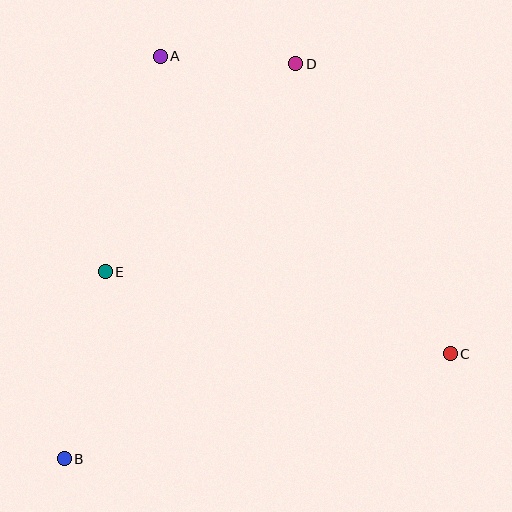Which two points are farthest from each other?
Points B and D are farthest from each other.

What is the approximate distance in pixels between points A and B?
The distance between A and B is approximately 414 pixels.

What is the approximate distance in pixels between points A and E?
The distance between A and E is approximately 222 pixels.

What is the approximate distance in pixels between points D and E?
The distance between D and E is approximately 282 pixels.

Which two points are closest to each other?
Points A and D are closest to each other.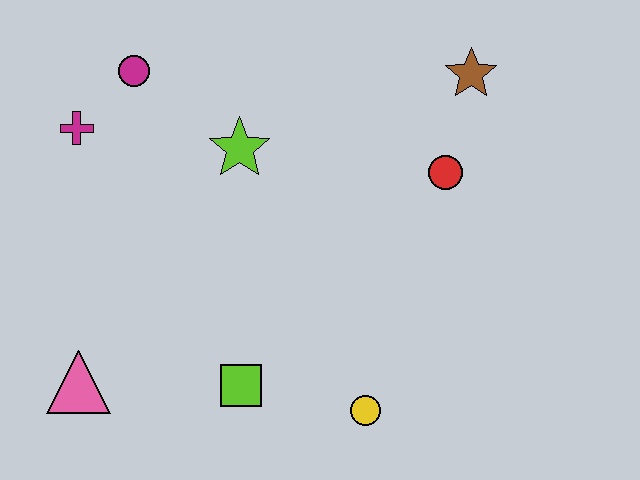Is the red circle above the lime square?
Yes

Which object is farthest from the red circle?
The pink triangle is farthest from the red circle.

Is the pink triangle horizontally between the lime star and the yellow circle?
No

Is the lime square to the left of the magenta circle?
No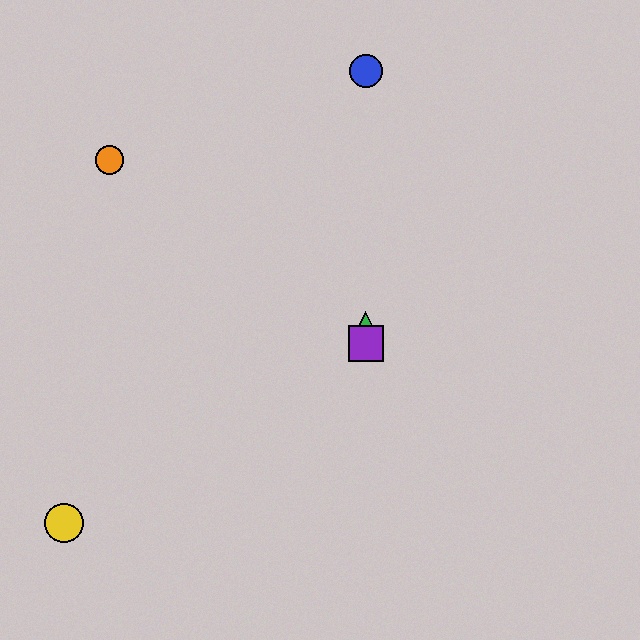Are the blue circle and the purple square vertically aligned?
Yes, both are at x≈366.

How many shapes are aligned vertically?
4 shapes (the red circle, the blue circle, the green triangle, the purple square) are aligned vertically.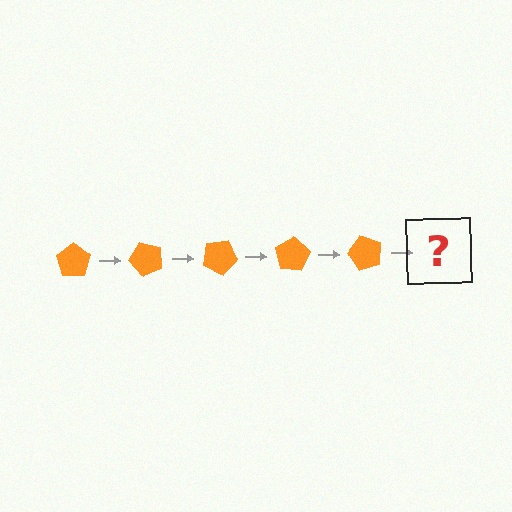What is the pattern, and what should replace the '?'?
The pattern is that the pentagon rotates 50 degrees each step. The '?' should be an orange pentagon rotated 250 degrees.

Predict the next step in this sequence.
The next step is an orange pentagon rotated 250 degrees.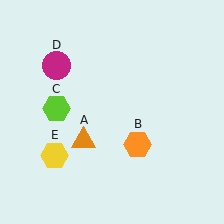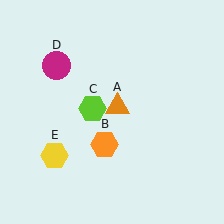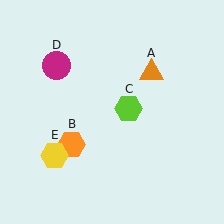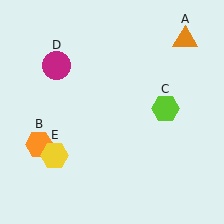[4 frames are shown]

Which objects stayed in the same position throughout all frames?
Magenta circle (object D) and yellow hexagon (object E) remained stationary.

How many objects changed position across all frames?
3 objects changed position: orange triangle (object A), orange hexagon (object B), lime hexagon (object C).